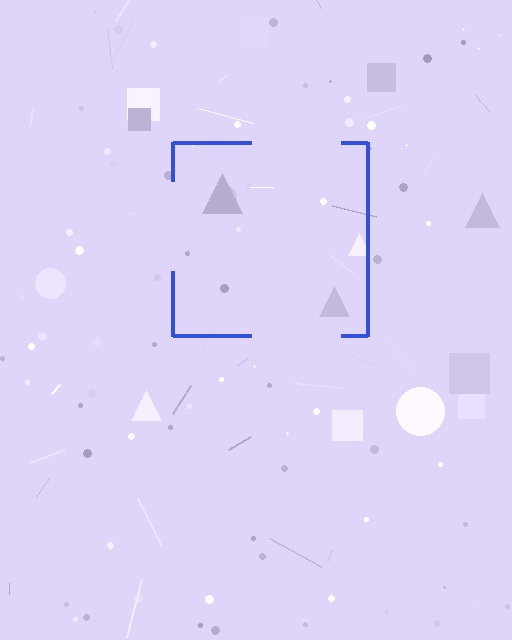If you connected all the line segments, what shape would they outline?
They would outline a square.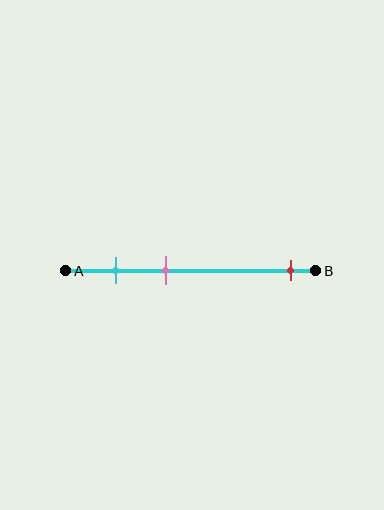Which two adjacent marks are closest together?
The cyan and pink marks are the closest adjacent pair.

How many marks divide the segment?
There are 3 marks dividing the segment.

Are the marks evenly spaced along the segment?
No, the marks are not evenly spaced.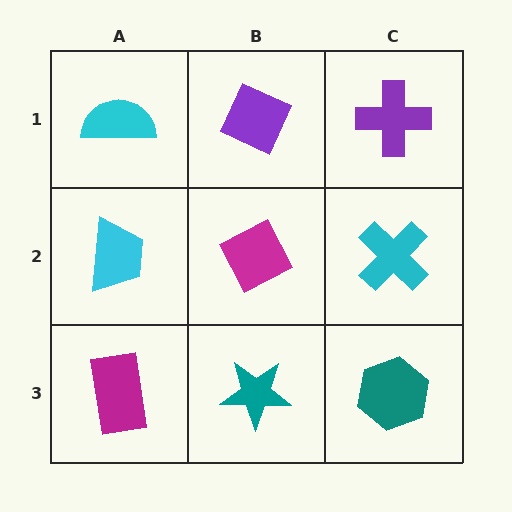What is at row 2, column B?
A magenta diamond.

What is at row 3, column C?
A teal hexagon.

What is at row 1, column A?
A cyan semicircle.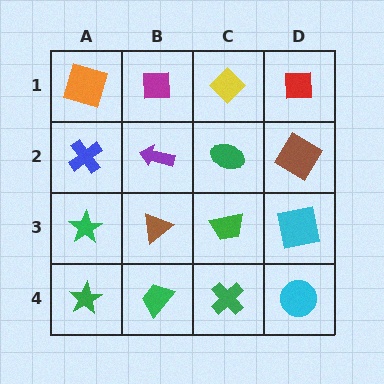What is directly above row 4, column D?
A cyan square.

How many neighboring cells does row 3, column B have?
4.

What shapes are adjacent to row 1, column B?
A purple arrow (row 2, column B), an orange square (row 1, column A), a yellow diamond (row 1, column C).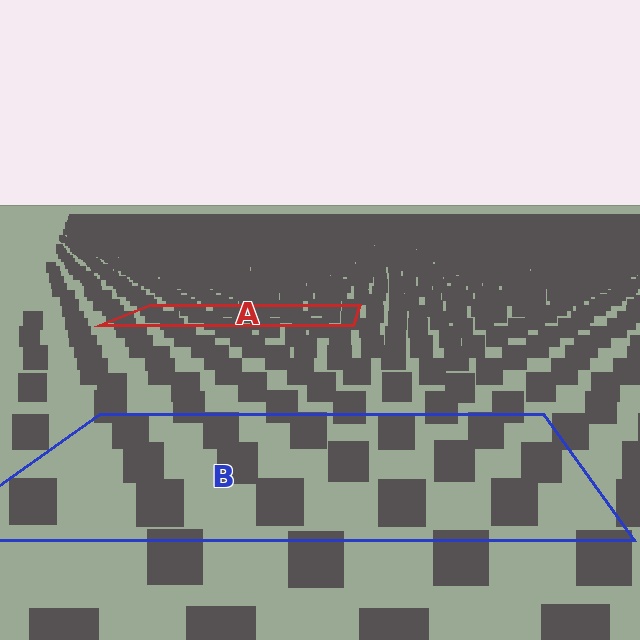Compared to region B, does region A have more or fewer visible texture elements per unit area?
Region A has more texture elements per unit area — they are packed more densely because it is farther away.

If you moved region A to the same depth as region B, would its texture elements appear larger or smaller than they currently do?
They would appear larger. At a closer depth, the same texture elements are projected at a bigger on-screen size.